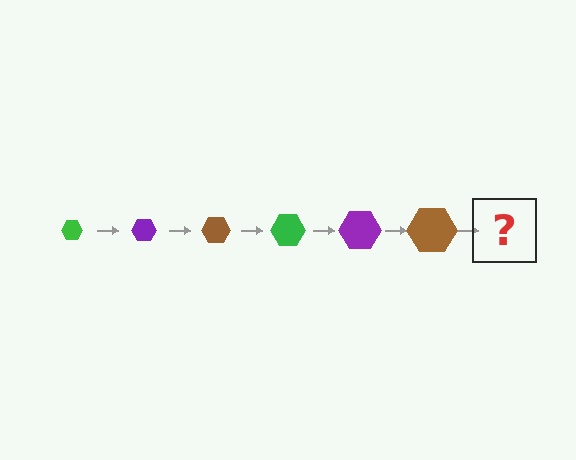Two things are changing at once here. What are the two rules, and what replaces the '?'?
The two rules are that the hexagon grows larger each step and the color cycles through green, purple, and brown. The '?' should be a green hexagon, larger than the previous one.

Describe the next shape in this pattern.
It should be a green hexagon, larger than the previous one.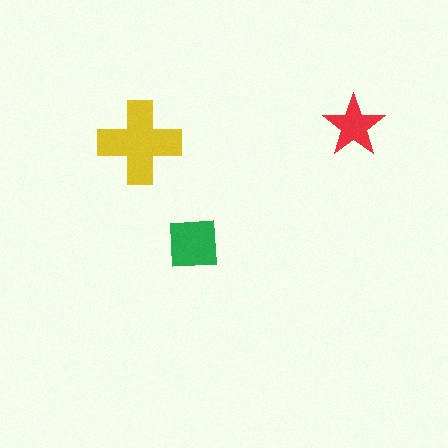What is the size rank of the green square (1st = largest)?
2nd.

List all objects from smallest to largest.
The red star, the green square, the yellow cross.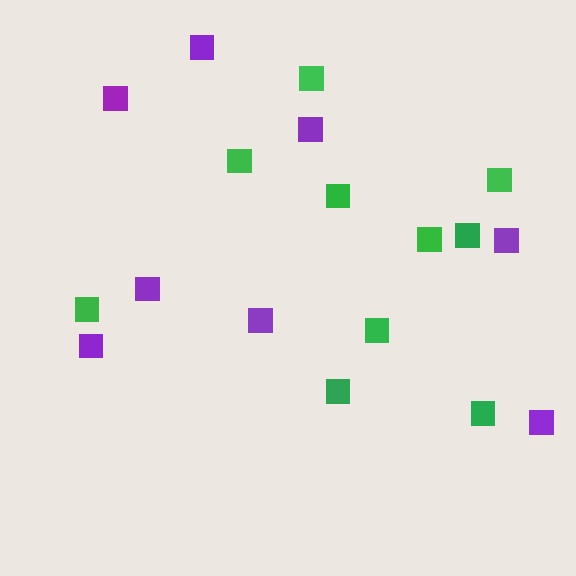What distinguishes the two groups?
There are 2 groups: one group of purple squares (8) and one group of green squares (10).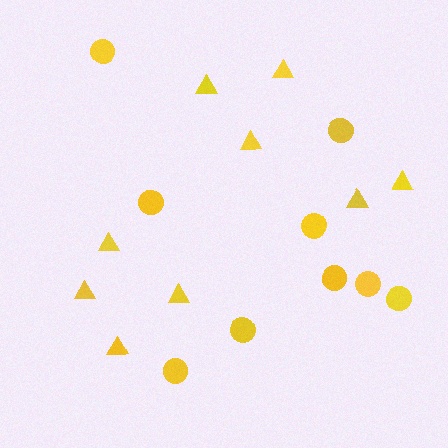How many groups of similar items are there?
There are 2 groups: one group of circles (9) and one group of triangles (9).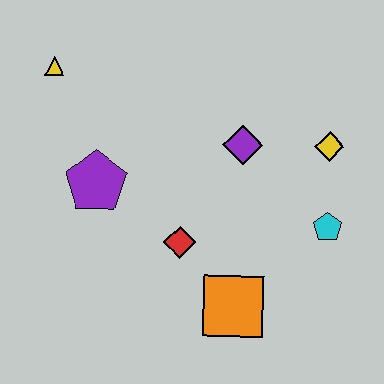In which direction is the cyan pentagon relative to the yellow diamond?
The cyan pentagon is below the yellow diamond.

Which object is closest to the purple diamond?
The yellow diamond is closest to the purple diamond.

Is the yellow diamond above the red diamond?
Yes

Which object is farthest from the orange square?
The yellow triangle is farthest from the orange square.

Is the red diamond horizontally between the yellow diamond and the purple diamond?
No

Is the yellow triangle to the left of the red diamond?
Yes